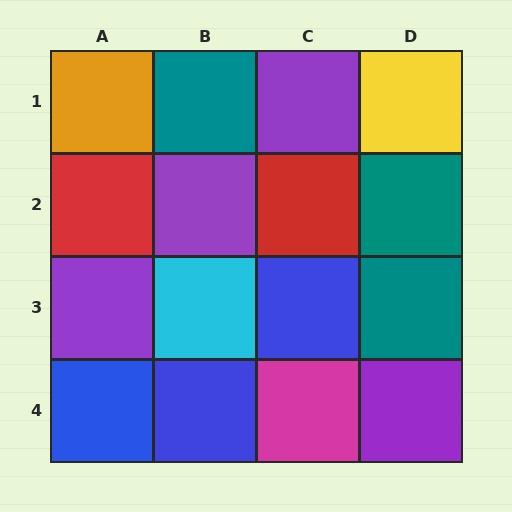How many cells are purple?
4 cells are purple.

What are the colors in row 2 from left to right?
Red, purple, red, teal.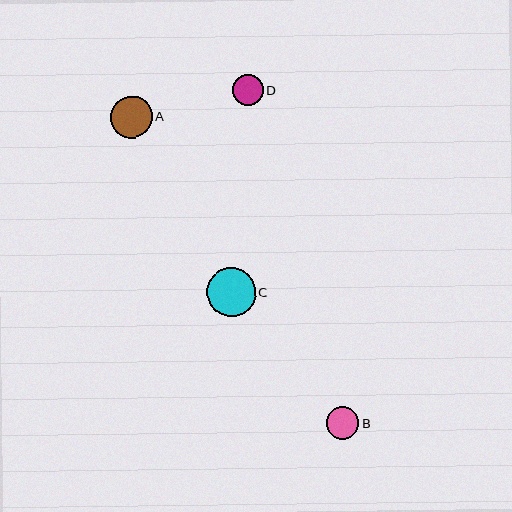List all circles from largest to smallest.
From largest to smallest: C, A, B, D.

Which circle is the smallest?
Circle D is the smallest with a size of approximately 31 pixels.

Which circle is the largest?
Circle C is the largest with a size of approximately 49 pixels.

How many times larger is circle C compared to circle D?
Circle C is approximately 1.6 times the size of circle D.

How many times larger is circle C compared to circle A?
Circle C is approximately 1.2 times the size of circle A.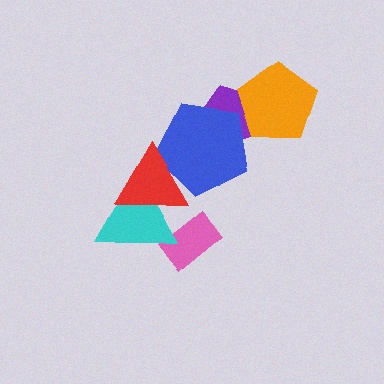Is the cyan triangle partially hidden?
Yes, it is partially covered by another shape.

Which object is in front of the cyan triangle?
The red triangle is in front of the cyan triangle.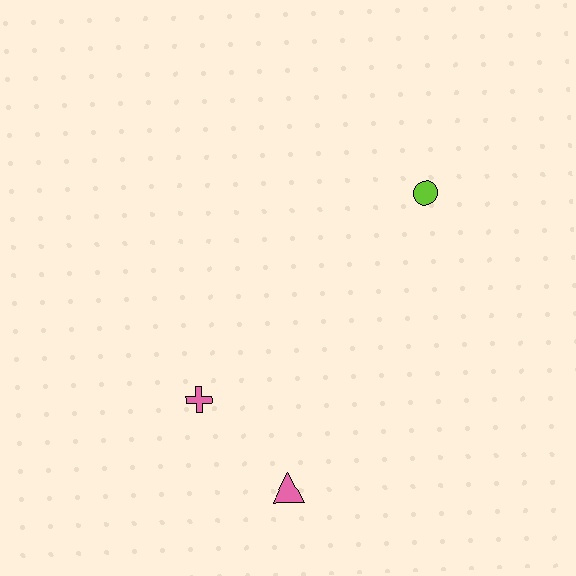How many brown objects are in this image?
There are no brown objects.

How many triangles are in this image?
There is 1 triangle.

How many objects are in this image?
There are 3 objects.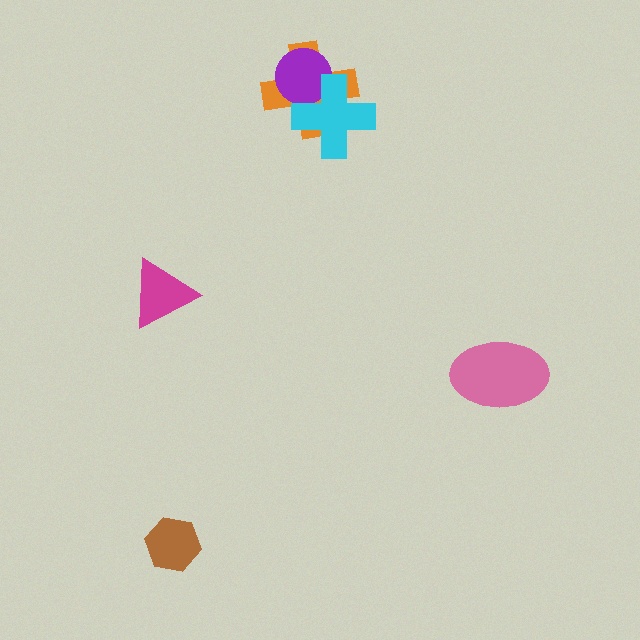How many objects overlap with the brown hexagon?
0 objects overlap with the brown hexagon.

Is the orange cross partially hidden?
Yes, it is partially covered by another shape.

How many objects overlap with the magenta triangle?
0 objects overlap with the magenta triangle.